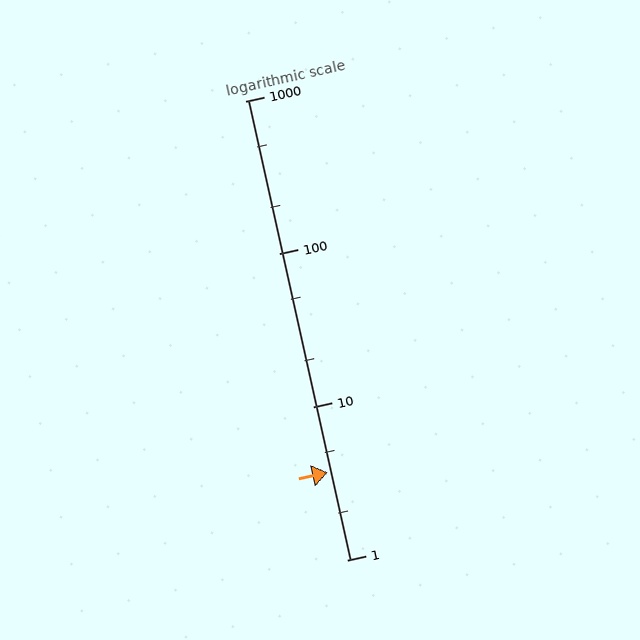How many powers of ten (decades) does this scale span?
The scale spans 3 decades, from 1 to 1000.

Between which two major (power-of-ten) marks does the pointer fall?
The pointer is between 1 and 10.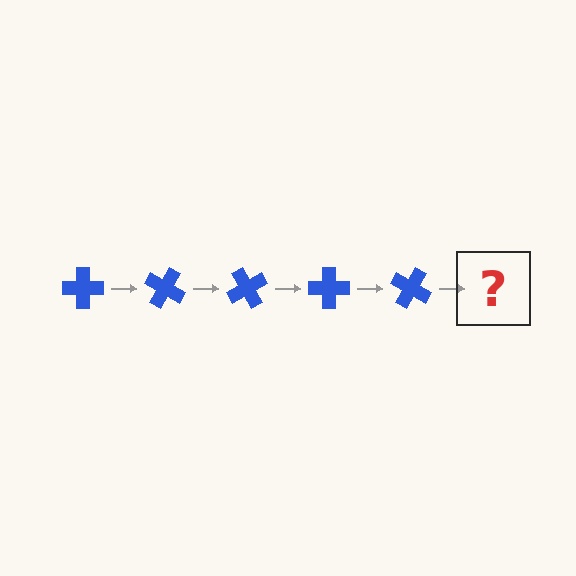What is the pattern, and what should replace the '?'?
The pattern is that the cross rotates 30 degrees each step. The '?' should be a blue cross rotated 150 degrees.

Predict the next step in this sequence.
The next step is a blue cross rotated 150 degrees.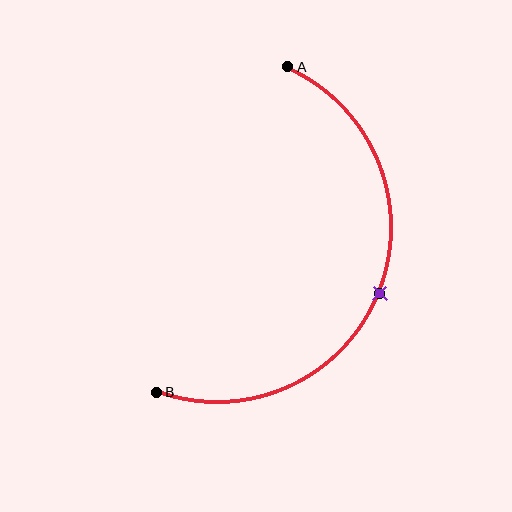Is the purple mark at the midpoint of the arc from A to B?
Yes. The purple mark lies on the arc at equal arc-length from both A and B — it is the arc midpoint.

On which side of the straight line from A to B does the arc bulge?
The arc bulges to the right of the straight line connecting A and B.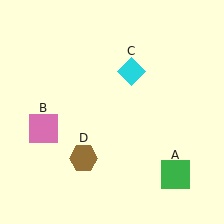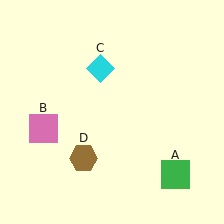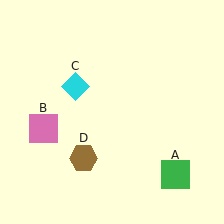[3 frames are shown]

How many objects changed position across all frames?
1 object changed position: cyan diamond (object C).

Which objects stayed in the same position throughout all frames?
Green square (object A) and pink square (object B) and brown hexagon (object D) remained stationary.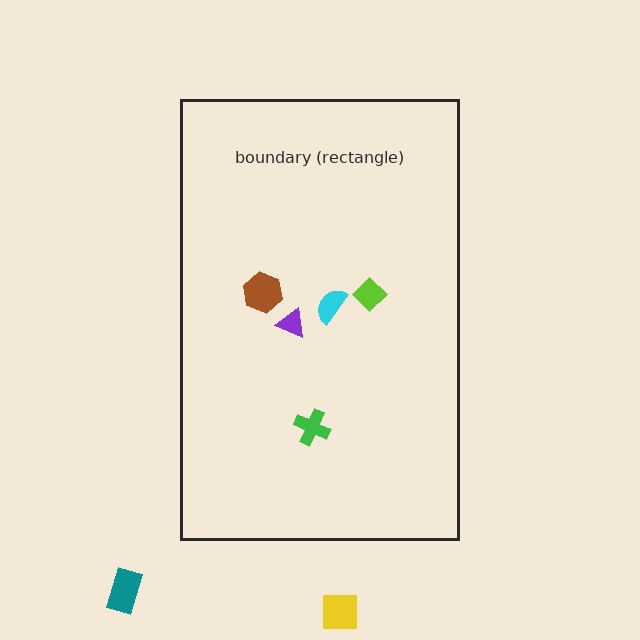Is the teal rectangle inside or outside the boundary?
Outside.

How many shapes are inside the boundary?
5 inside, 2 outside.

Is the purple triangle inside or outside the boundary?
Inside.